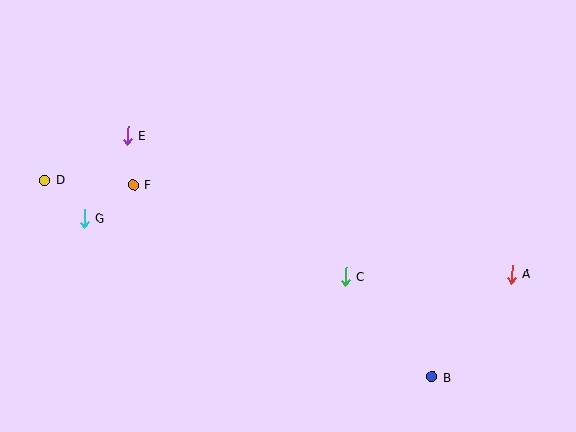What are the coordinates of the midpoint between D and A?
The midpoint between D and A is at (278, 227).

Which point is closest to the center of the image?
Point C at (346, 277) is closest to the center.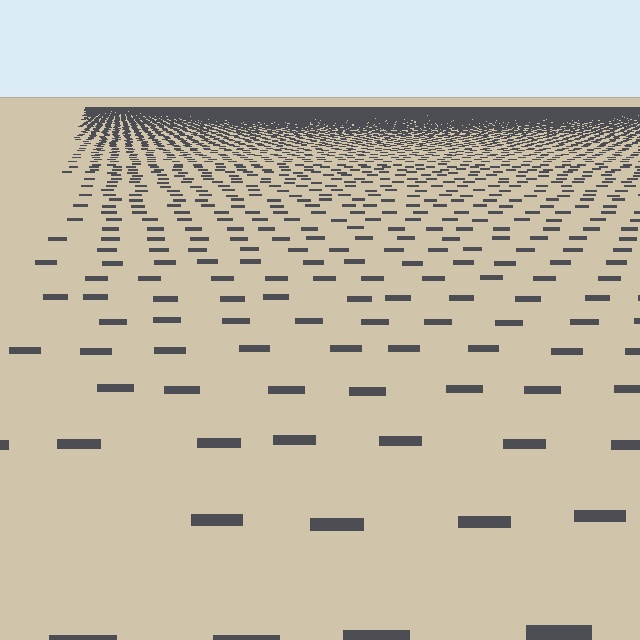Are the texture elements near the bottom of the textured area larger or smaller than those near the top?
Larger. Near the bottom, elements are closer to the viewer and appear at a bigger on-screen size.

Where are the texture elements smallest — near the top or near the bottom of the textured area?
Near the top.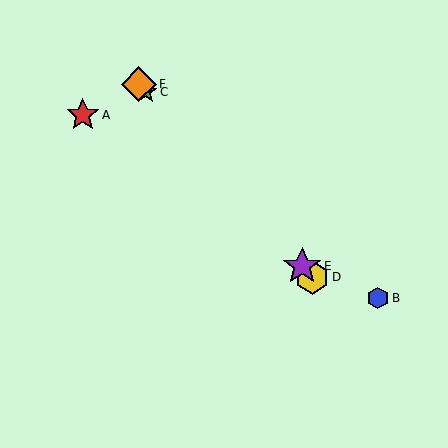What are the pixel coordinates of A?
Object A is at (83, 115).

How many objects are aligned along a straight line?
4 objects (C, D, E, F) are aligned along a straight line.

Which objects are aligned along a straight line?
Objects C, D, E, F are aligned along a straight line.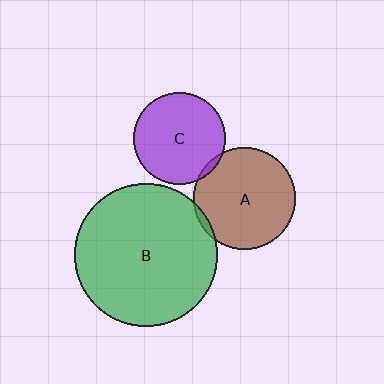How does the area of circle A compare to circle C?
Approximately 1.2 times.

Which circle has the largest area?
Circle B (green).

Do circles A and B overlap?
Yes.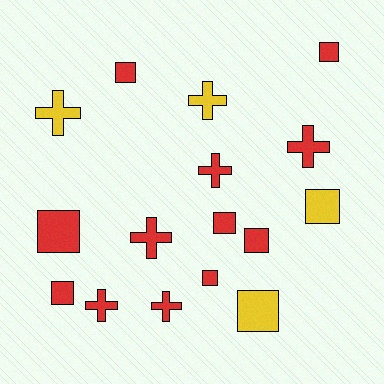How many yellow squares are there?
There are 2 yellow squares.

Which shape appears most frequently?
Square, with 9 objects.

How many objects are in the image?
There are 16 objects.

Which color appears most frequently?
Red, with 12 objects.